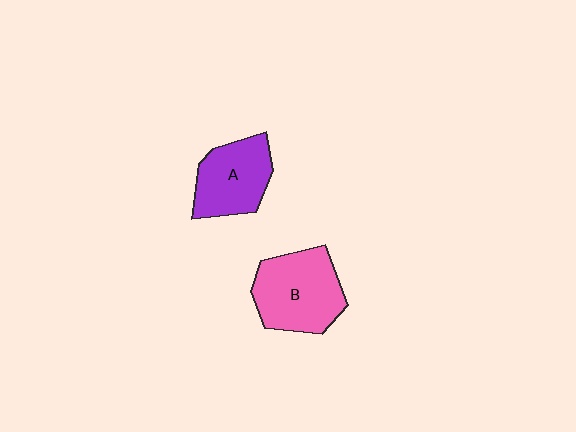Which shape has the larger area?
Shape B (pink).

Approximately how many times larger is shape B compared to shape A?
Approximately 1.2 times.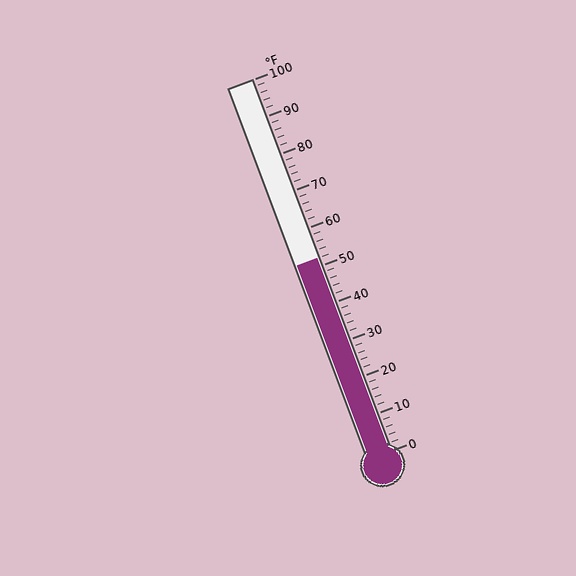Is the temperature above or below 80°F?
The temperature is below 80°F.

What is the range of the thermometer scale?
The thermometer scale ranges from 0°F to 100°F.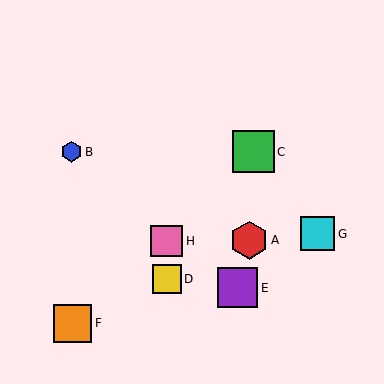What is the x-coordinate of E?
Object E is at x≈237.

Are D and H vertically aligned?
Yes, both are at x≈167.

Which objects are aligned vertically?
Objects D, H are aligned vertically.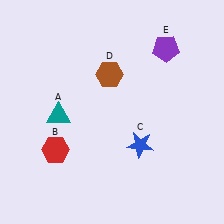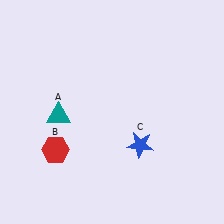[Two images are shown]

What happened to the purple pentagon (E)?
The purple pentagon (E) was removed in Image 2. It was in the top-right area of Image 1.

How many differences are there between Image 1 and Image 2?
There are 2 differences between the two images.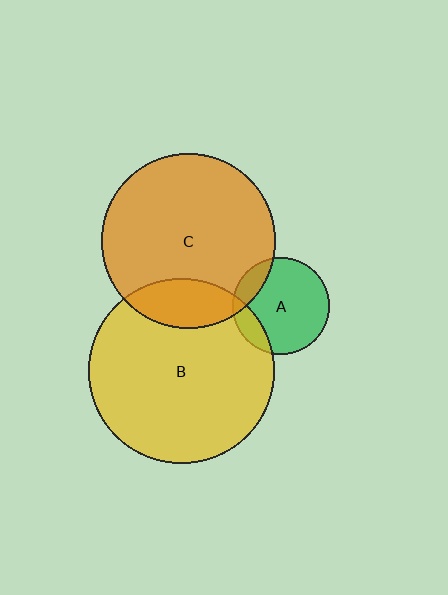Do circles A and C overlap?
Yes.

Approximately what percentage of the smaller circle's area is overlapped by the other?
Approximately 15%.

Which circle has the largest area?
Circle B (yellow).